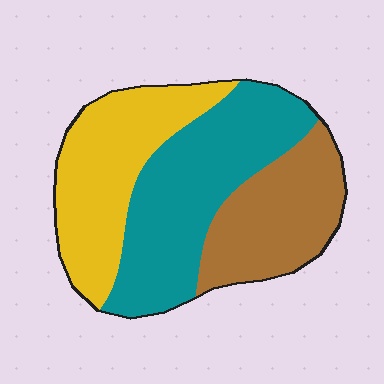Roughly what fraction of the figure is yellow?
Yellow takes up about one third (1/3) of the figure.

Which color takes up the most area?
Teal, at roughly 40%.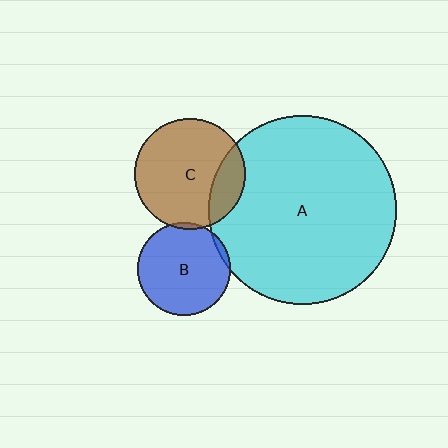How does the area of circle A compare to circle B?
Approximately 4.1 times.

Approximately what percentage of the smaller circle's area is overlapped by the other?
Approximately 5%.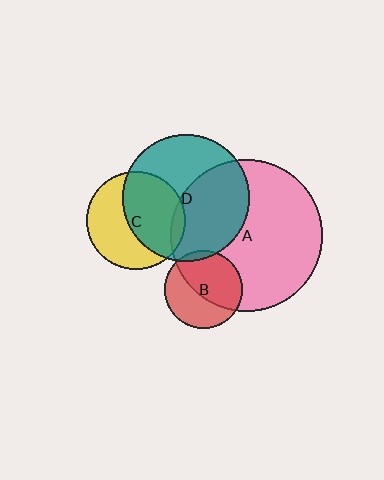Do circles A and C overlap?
Yes.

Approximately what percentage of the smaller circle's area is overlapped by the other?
Approximately 5%.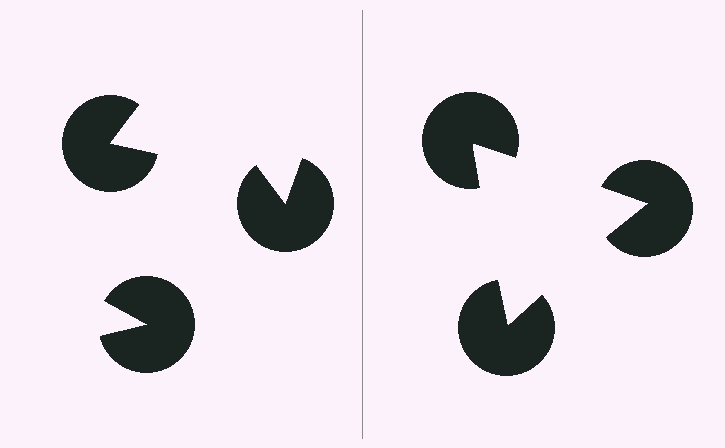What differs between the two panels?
The pac-man discs are positioned identically on both sides; only the wedge orientations differ. On the right they align to a triangle; on the left they are misaligned.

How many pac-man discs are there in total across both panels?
6 — 3 on each side.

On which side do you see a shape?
An illusory triangle appears on the right side. On the left side the wedge cuts are rotated, so no coherent shape forms.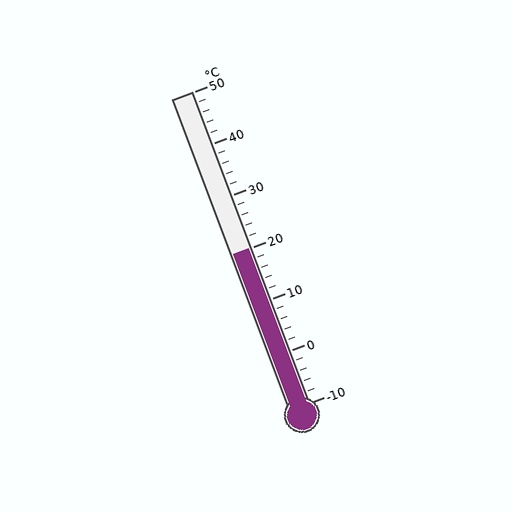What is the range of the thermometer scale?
The thermometer scale ranges from -10°C to 50°C.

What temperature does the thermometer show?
The thermometer shows approximately 20°C.